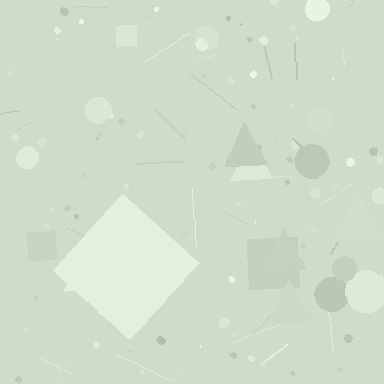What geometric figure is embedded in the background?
A diamond is embedded in the background.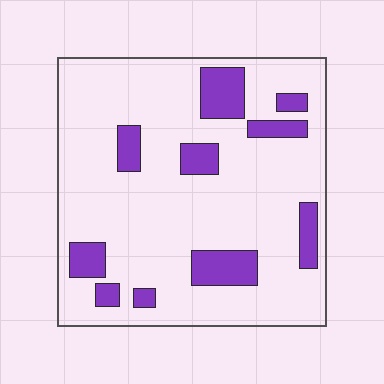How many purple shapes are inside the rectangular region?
10.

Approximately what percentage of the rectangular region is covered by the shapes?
Approximately 15%.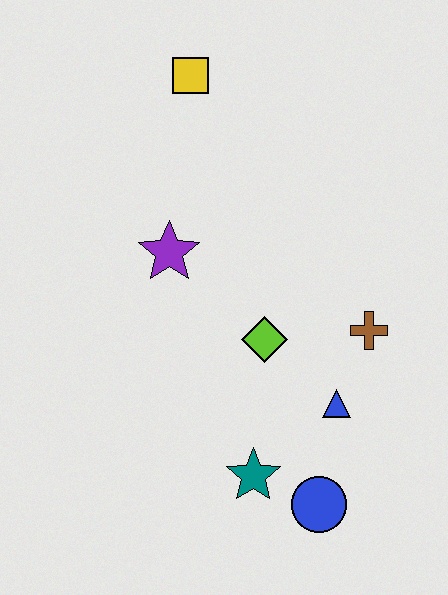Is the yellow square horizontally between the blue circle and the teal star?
No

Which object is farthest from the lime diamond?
The yellow square is farthest from the lime diamond.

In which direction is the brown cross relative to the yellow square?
The brown cross is below the yellow square.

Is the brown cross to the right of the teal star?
Yes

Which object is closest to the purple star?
The lime diamond is closest to the purple star.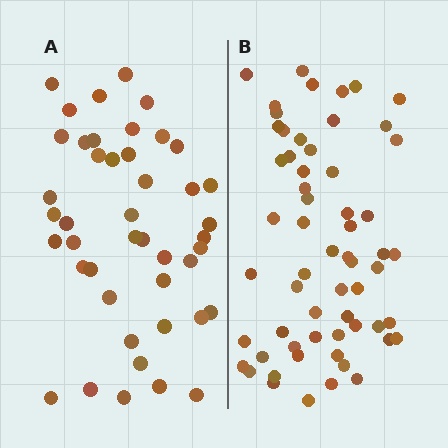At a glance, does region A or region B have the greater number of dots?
Region B (the right region) has more dots.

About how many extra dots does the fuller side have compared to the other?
Region B has approximately 15 more dots than region A.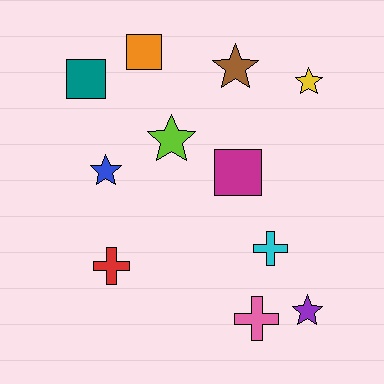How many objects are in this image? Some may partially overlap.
There are 11 objects.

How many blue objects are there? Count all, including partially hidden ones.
There is 1 blue object.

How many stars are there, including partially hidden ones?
There are 5 stars.